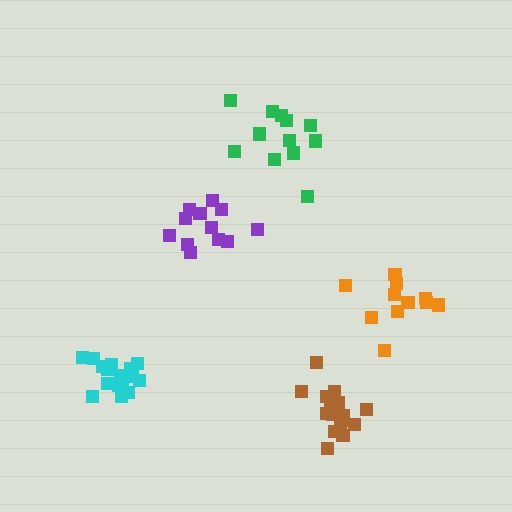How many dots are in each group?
Group 1: 16 dots, Group 2: 11 dots, Group 3: 12 dots, Group 4: 12 dots, Group 5: 16 dots (67 total).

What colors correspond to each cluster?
The clusters are colored: cyan, orange, green, purple, brown.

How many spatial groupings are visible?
There are 5 spatial groupings.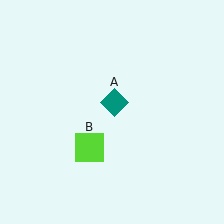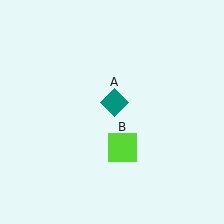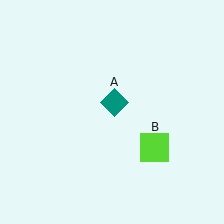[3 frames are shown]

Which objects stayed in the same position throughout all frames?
Teal diamond (object A) remained stationary.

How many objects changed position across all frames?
1 object changed position: lime square (object B).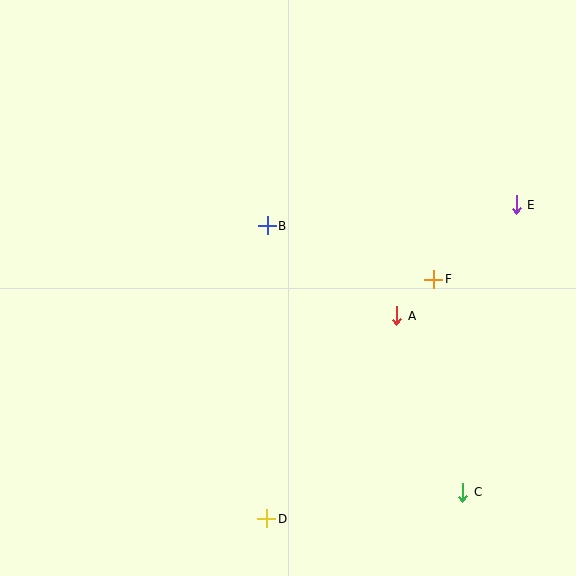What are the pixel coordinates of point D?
Point D is at (267, 519).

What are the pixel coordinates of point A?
Point A is at (397, 316).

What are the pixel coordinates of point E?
Point E is at (516, 205).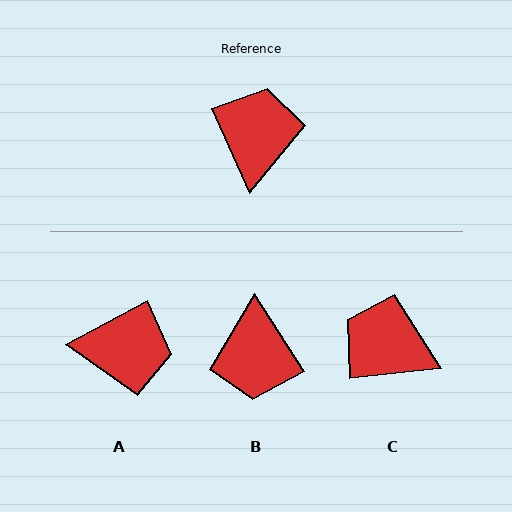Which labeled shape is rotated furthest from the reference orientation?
B, about 171 degrees away.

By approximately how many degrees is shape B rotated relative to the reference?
Approximately 171 degrees clockwise.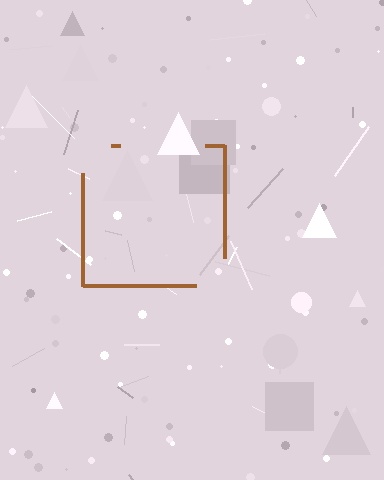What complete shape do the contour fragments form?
The contour fragments form a square.